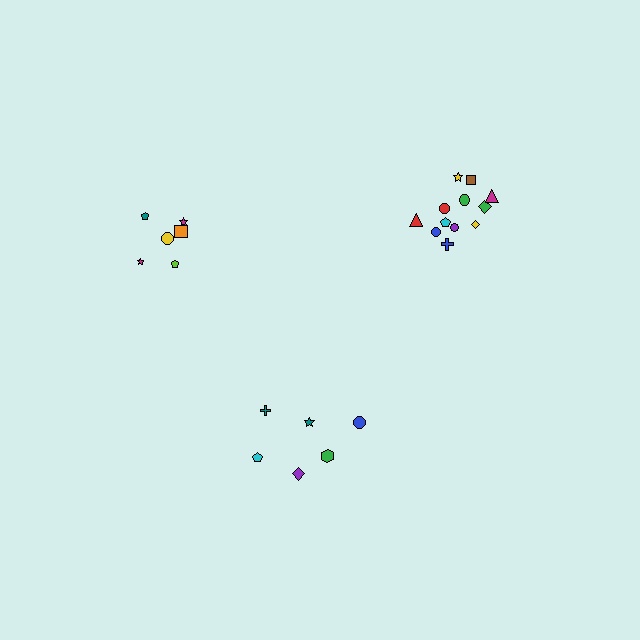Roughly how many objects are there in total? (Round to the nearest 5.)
Roughly 25 objects in total.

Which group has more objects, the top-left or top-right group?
The top-right group.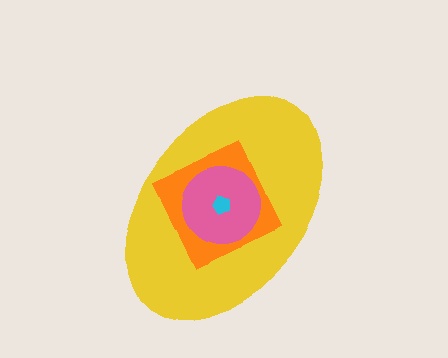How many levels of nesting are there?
4.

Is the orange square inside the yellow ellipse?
Yes.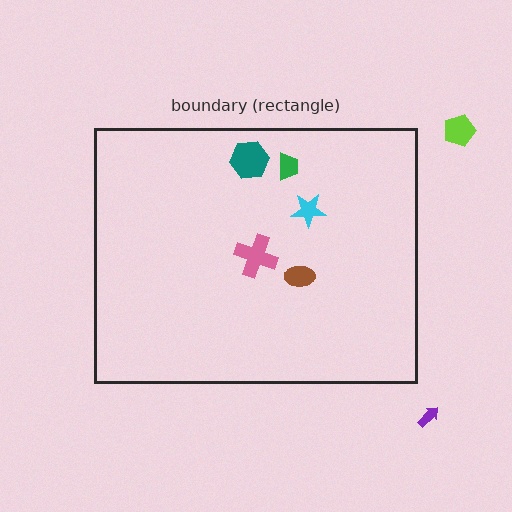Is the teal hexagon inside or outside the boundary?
Inside.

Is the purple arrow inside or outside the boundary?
Outside.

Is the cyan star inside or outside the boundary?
Inside.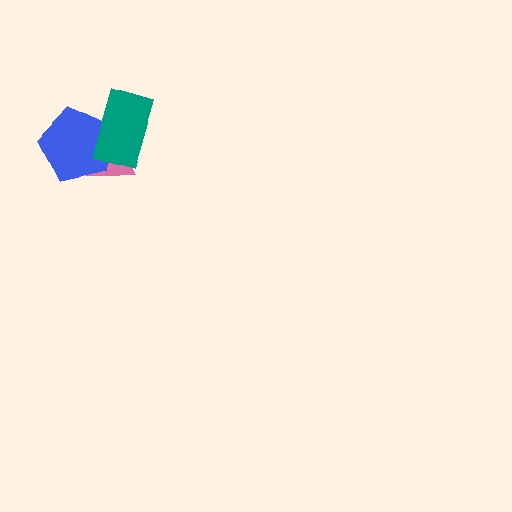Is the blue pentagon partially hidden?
Yes, it is partially covered by another shape.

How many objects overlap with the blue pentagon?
2 objects overlap with the blue pentagon.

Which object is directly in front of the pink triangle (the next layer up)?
The blue pentagon is directly in front of the pink triangle.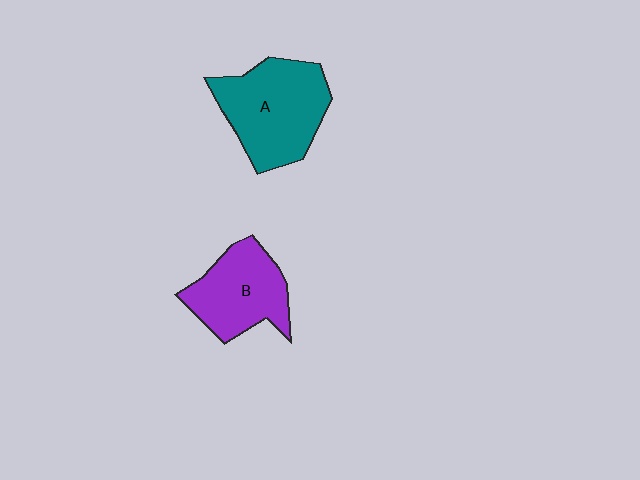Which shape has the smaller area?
Shape B (purple).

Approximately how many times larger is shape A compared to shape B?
Approximately 1.3 times.